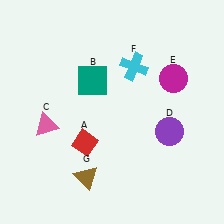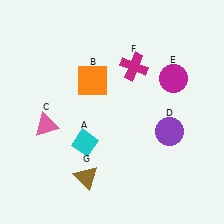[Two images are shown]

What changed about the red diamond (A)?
In Image 1, A is red. In Image 2, it changed to cyan.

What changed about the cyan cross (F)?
In Image 1, F is cyan. In Image 2, it changed to magenta.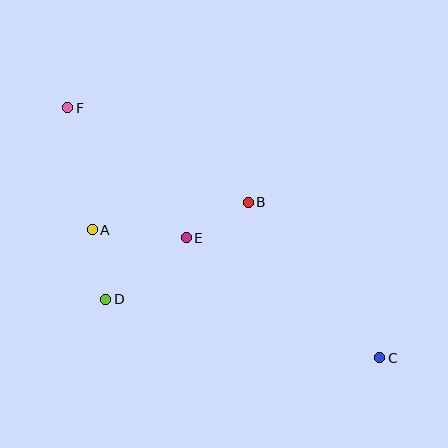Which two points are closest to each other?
Points A and D are closest to each other.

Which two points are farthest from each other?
Points C and F are farthest from each other.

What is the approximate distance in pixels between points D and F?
The distance between D and F is approximately 195 pixels.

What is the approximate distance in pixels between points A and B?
The distance between A and B is approximately 158 pixels.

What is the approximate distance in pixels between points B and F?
The distance between B and F is approximately 203 pixels.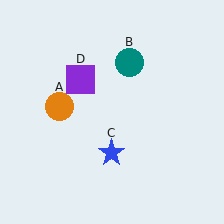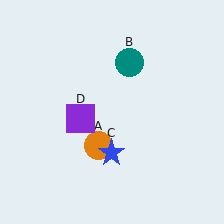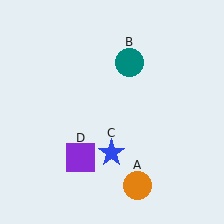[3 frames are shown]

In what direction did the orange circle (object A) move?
The orange circle (object A) moved down and to the right.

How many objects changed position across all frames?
2 objects changed position: orange circle (object A), purple square (object D).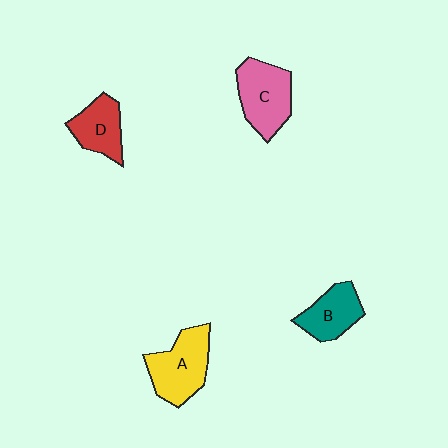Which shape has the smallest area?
Shape D (red).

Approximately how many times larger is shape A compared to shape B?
Approximately 1.4 times.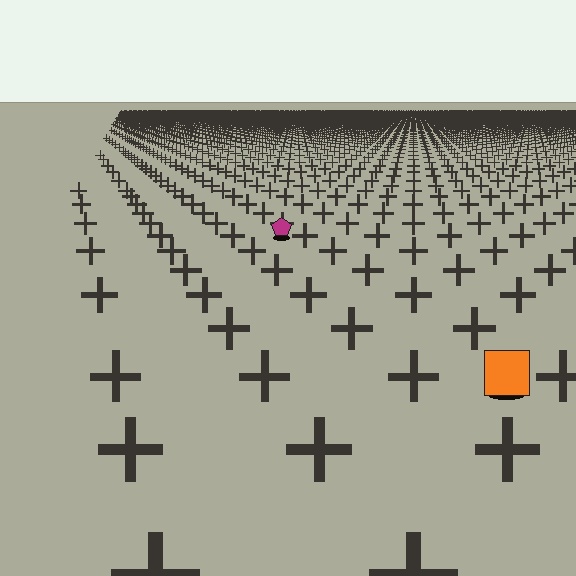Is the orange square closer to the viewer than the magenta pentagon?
Yes. The orange square is closer — you can tell from the texture gradient: the ground texture is coarser near it.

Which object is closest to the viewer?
The orange square is closest. The texture marks near it are larger and more spread out.